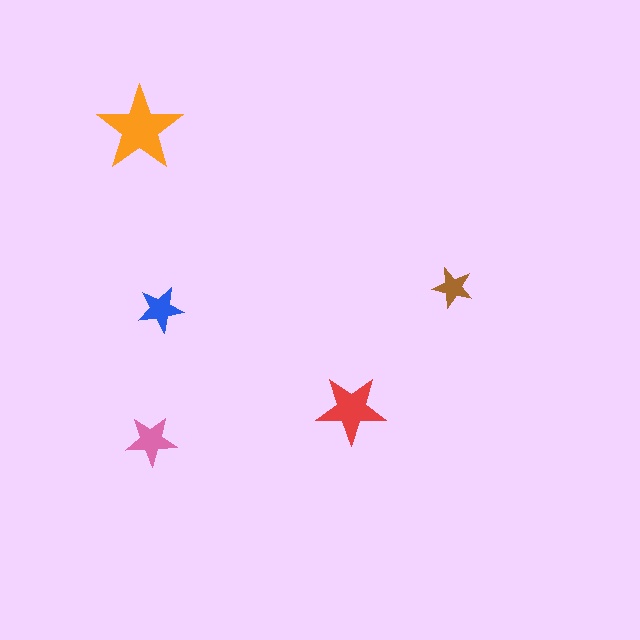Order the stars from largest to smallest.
the orange one, the red one, the pink one, the blue one, the brown one.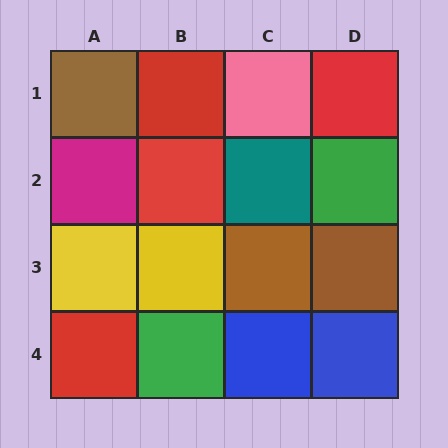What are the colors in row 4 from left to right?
Red, green, blue, blue.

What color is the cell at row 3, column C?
Brown.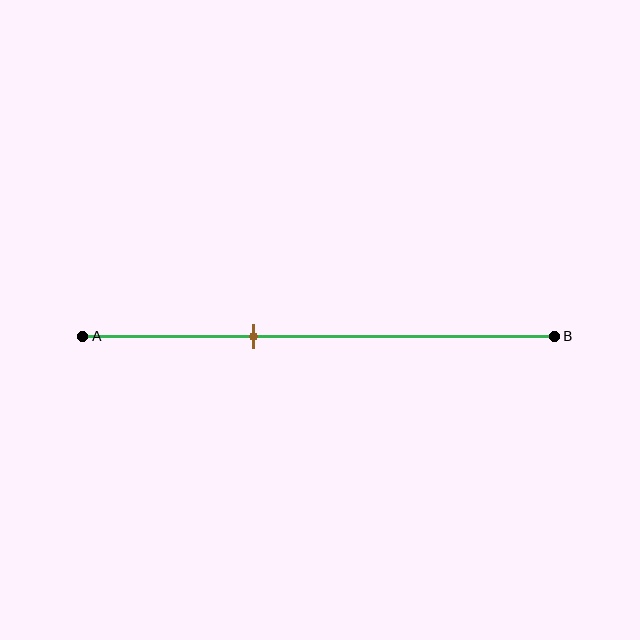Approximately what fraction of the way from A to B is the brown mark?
The brown mark is approximately 35% of the way from A to B.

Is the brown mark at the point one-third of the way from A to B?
Yes, the mark is approximately at the one-third point.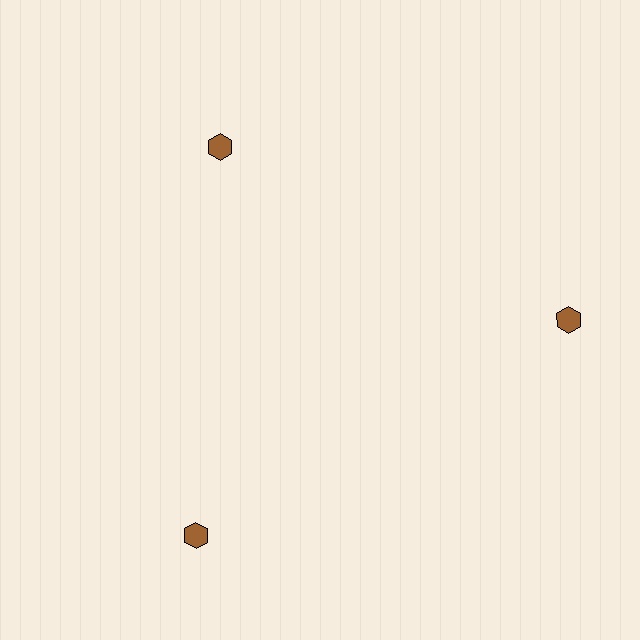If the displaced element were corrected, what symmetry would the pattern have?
It would have 3-fold rotational symmetry — the pattern would map onto itself every 120 degrees.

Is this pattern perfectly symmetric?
No. The 3 brown hexagons are arranged in a ring, but one element near the 11 o'clock position is pulled inward toward the center, breaking the 3-fold rotational symmetry.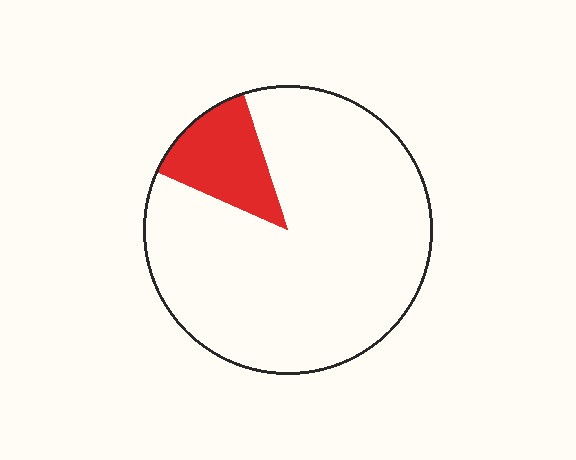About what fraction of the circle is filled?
About one eighth (1/8).